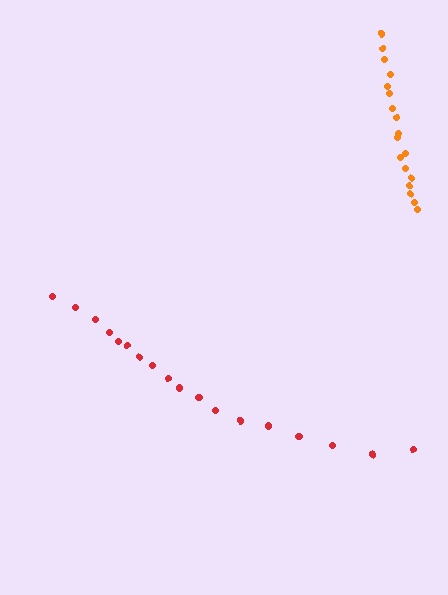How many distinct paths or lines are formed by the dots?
There are 2 distinct paths.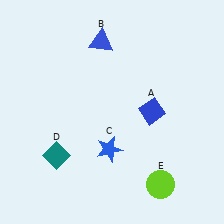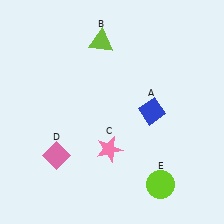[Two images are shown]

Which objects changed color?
B changed from blue to lime. C changed from blue to pink. D changed from teal to pink.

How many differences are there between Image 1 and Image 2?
There are 3 differences between the two images.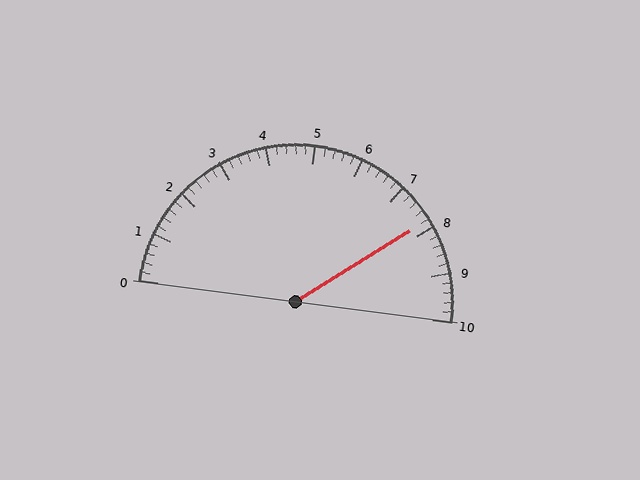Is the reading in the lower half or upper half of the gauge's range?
The reading is in the upper half of the range (0 to 10).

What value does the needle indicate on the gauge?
The needle indicates approximately 7.8.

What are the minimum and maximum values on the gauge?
The gauge ranges from 0 to 10.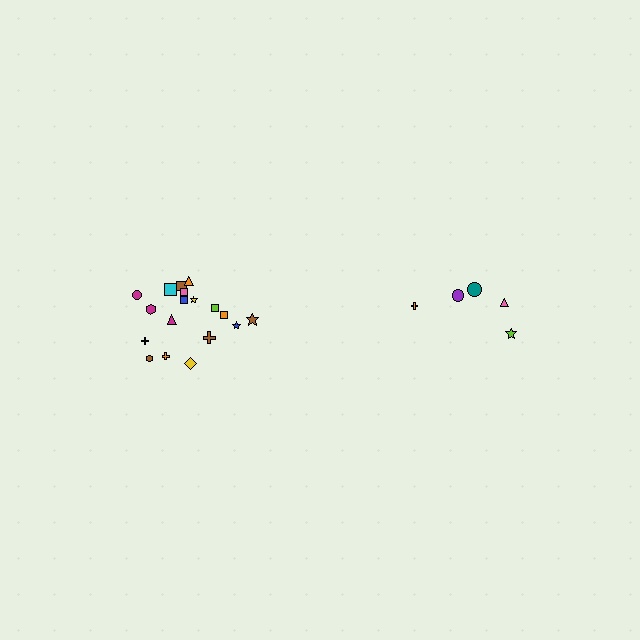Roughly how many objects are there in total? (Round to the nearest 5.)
Roughly 25 objects in total.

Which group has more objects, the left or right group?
The left group.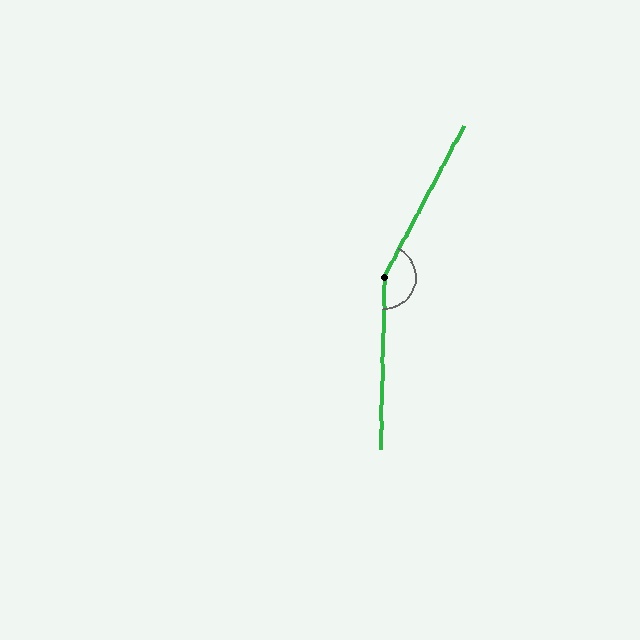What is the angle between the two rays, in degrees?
Approximately 153 degrees.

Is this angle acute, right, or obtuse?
It is obtuse.